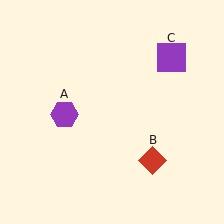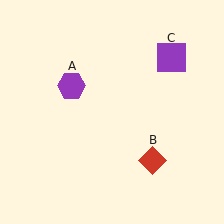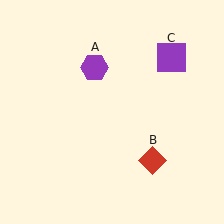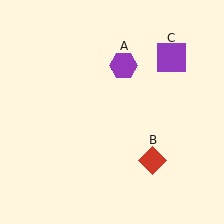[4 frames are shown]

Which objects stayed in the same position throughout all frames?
Red diamond (object B) and purple square (object C) remained stationary.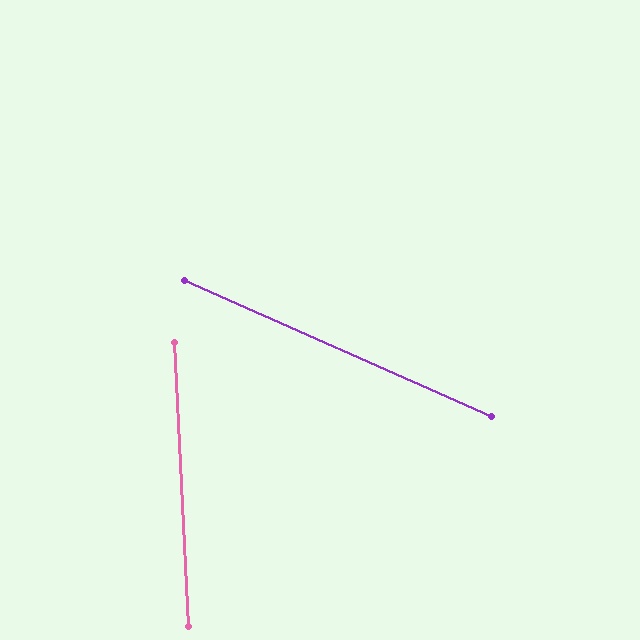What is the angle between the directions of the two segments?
Approximately 63 degrees.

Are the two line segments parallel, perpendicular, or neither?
Neither parallel nor perpendicular — they differ by about 63°.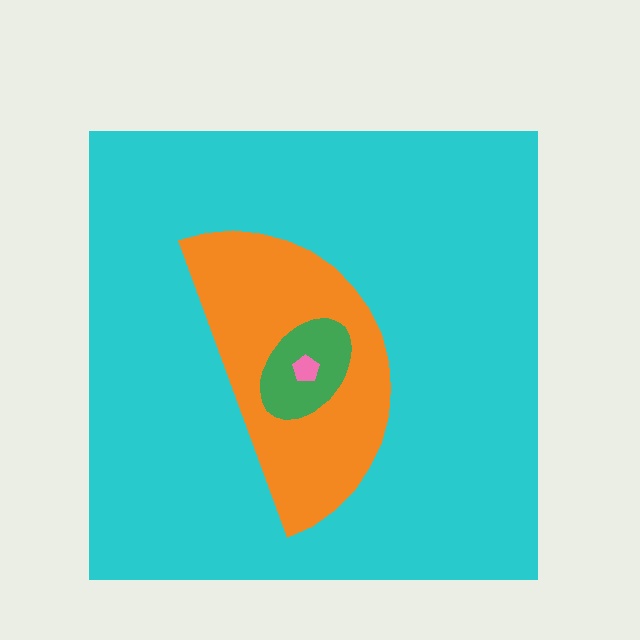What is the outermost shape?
The cyan square.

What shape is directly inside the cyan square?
The orange semicircle.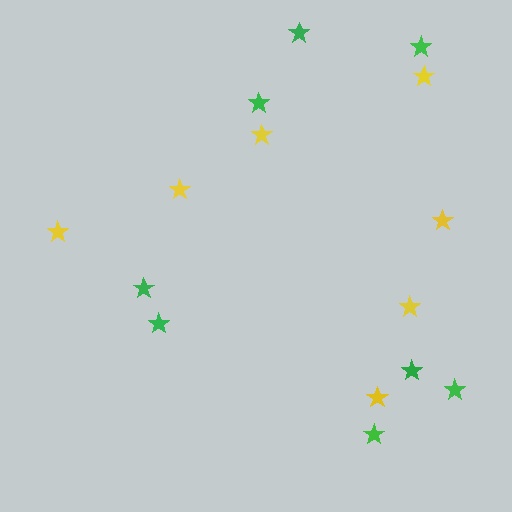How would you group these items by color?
There are 2 groups: one group of yellow stars (7) and one group of green stars (8).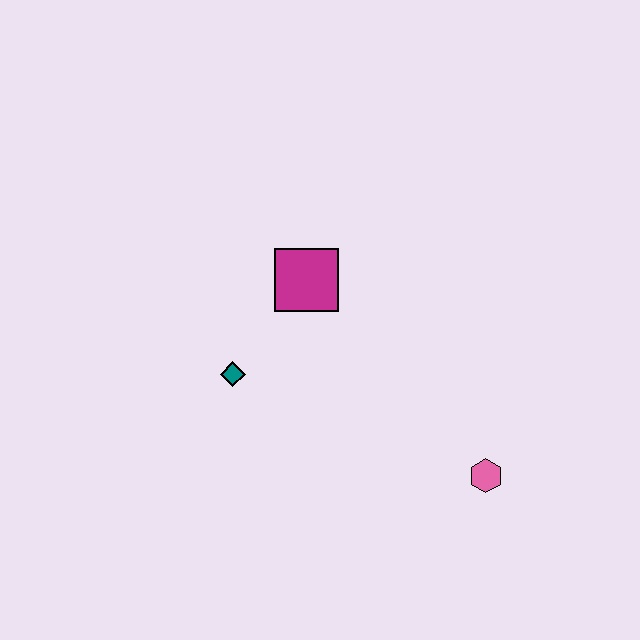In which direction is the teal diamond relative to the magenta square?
The teal diamond is below the magenta square.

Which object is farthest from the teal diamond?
The pink hexagon is farthest from the teal diamond.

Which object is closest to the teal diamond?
The magenta square is closest to the teal diamond.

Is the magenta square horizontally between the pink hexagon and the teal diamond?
Yes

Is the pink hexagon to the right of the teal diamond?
Yes